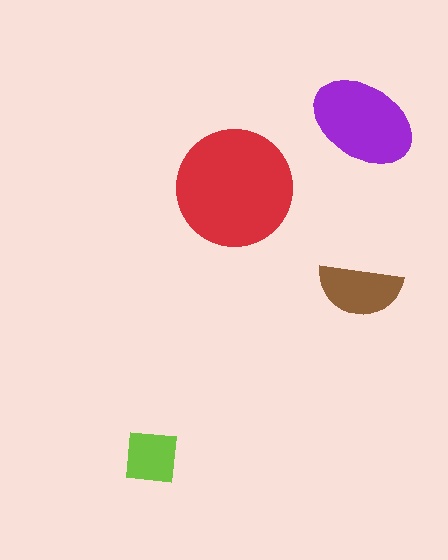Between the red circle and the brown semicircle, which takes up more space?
The red circle.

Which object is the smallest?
The lime square.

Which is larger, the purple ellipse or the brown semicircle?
The purple ellipse.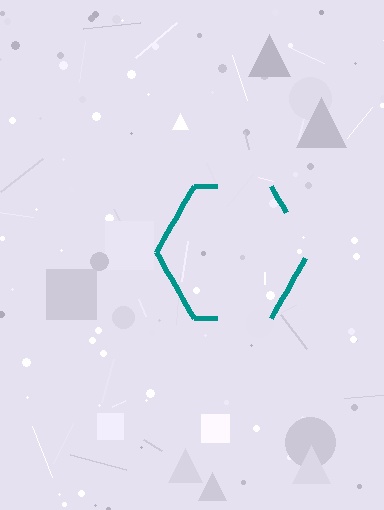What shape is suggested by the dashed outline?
The dashed outline suggests a hexagon.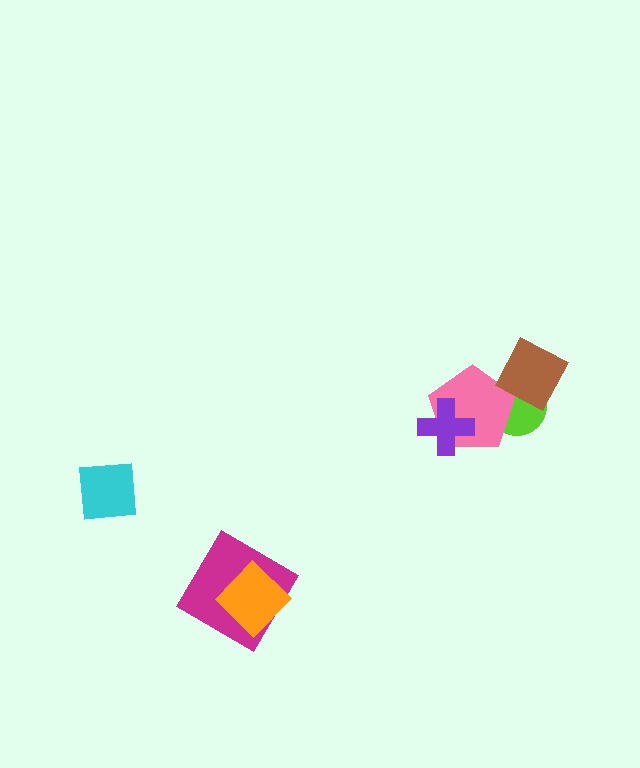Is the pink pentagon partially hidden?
Yes, it is partially covered by another shape.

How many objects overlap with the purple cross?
1 object overlaps with the purple cross.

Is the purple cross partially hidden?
No, no other shape covers it.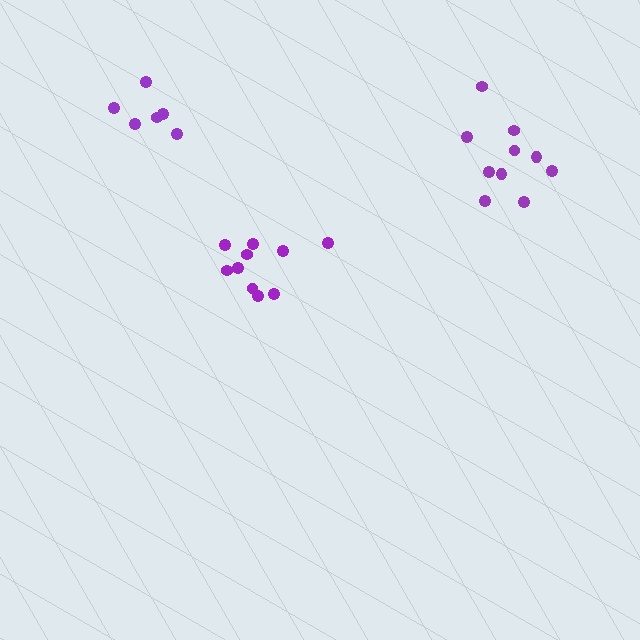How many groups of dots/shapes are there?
There are 3 groups.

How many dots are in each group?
Group 1: 10 dots, Group 2: 6 dots, Group 3: 10 dots (26 total).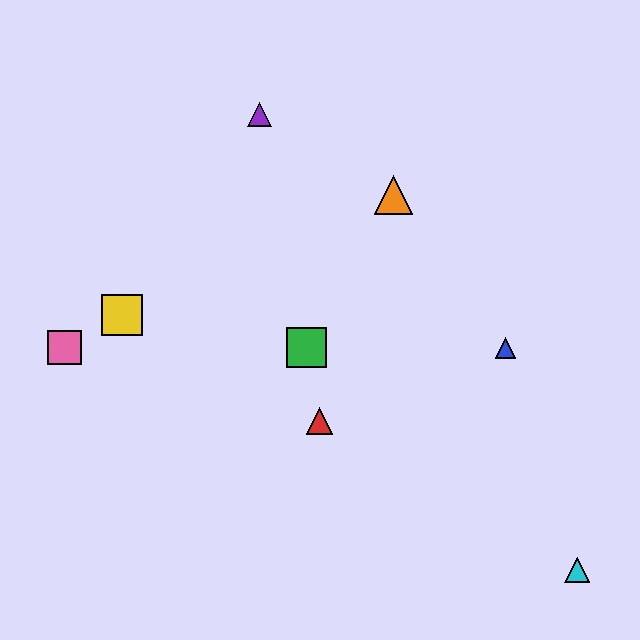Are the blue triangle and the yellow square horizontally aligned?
No, the blue triangle is at y≈348 and the yellow square is at y≈315.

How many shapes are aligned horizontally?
3 shapes (the blue triangle, the green square, the pink square) are aligned horizontally.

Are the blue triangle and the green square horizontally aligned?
Yes, both are at y≈348.